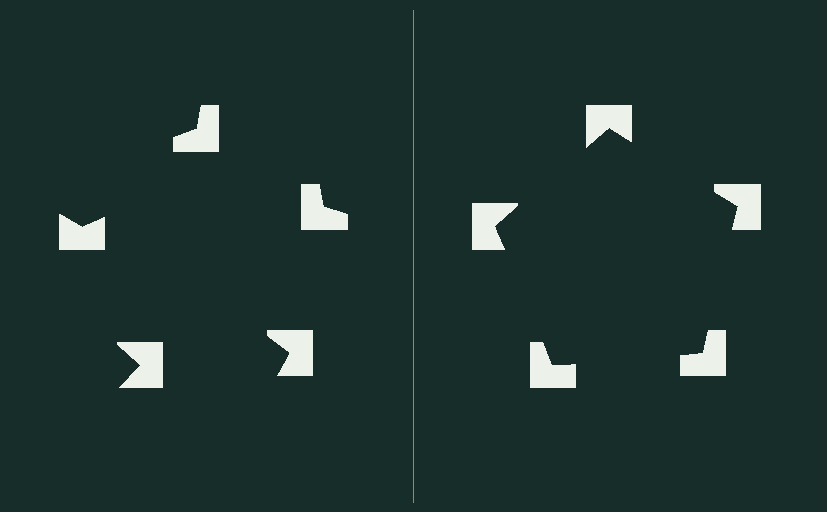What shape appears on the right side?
An illusory pentagon.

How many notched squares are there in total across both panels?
10 — 5 on each side.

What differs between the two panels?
The notched squares are positioned identically on both sides; only the wedge orientations differ. On the right they align to a pentagon; on the left they are misaligned.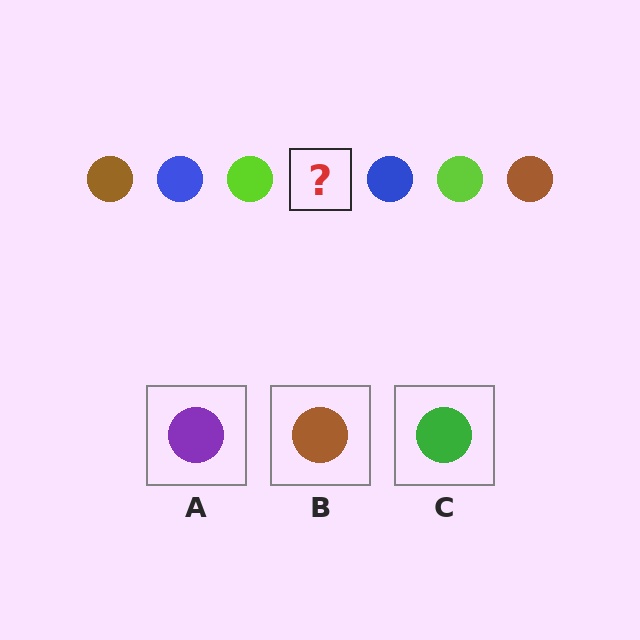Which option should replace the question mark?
Option B.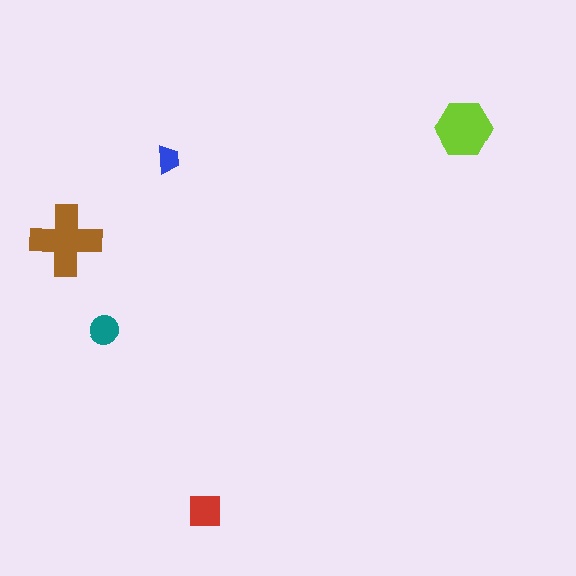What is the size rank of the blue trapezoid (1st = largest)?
5th.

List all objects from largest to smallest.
The brown cross, the lime hexagon, the red square, the teal circle, the blue trapezoid.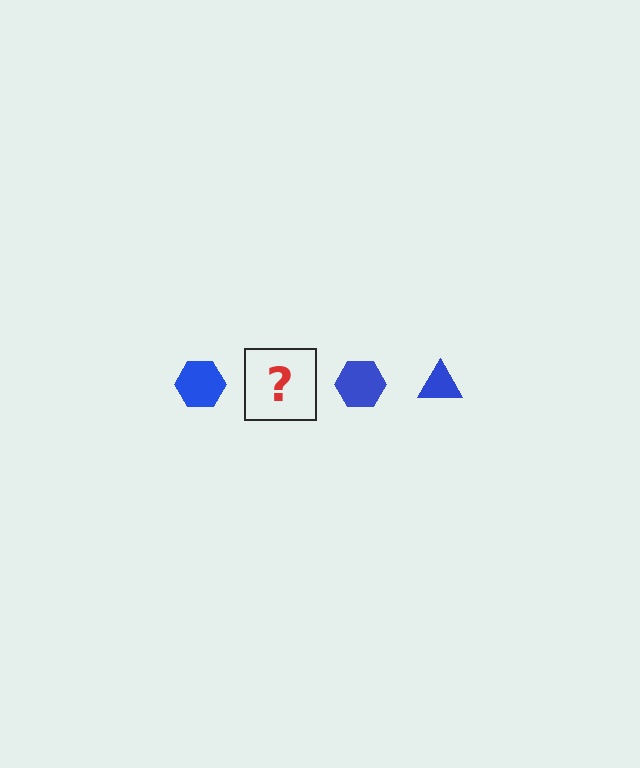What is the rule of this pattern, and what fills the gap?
The rule is that the pattern cycles through hexagon, triangle shapes in blue. The gap should be filled with a blue triangle.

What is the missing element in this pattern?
The missing element is a blue triangle.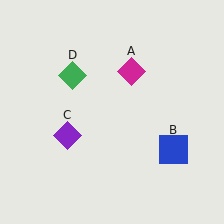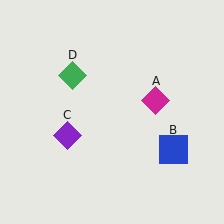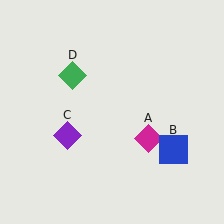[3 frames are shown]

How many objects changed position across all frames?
1 object changed position: magenta diamond (object A).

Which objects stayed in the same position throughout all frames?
Blue square (object B) and purple diamond (object C) and green diamond (object D) remained stationary.